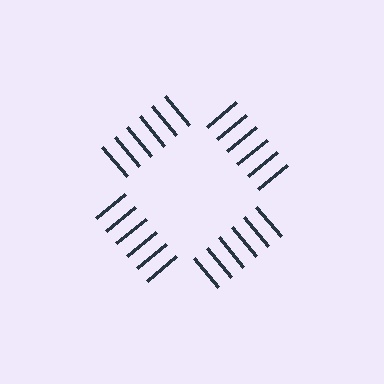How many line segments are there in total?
24 — 6 along each of the 4 edges.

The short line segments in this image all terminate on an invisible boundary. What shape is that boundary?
An illusory square — the line segments terminate on its edges but no continuous stroke is drawn.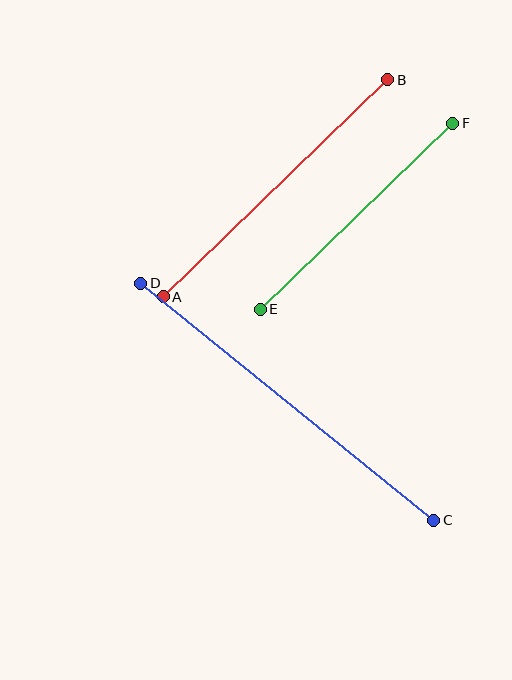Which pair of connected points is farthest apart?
Points C and D are farthest apart.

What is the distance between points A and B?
The distance is approximately 313 pixels.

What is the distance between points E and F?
The distance is approximately 268 pixels.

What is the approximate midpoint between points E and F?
The midpoint is at approximately (356, 216) pixels.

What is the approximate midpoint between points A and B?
The midpoint is at approximately (275, 188) pixels.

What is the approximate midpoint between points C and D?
The midpoint is at approximately (287, 402) pixels.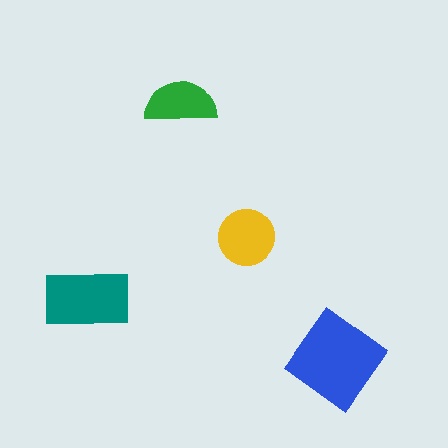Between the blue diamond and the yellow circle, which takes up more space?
The blue diamond.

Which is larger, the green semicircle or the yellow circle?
The yellow circle.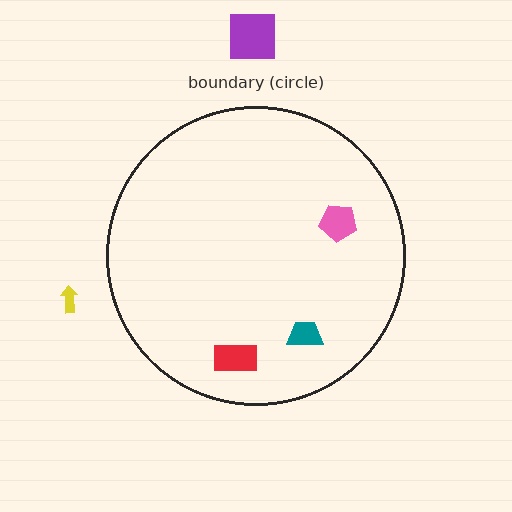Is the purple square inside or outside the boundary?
Outside.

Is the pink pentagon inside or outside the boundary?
Inside.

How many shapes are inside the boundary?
3 inside, 2 outside.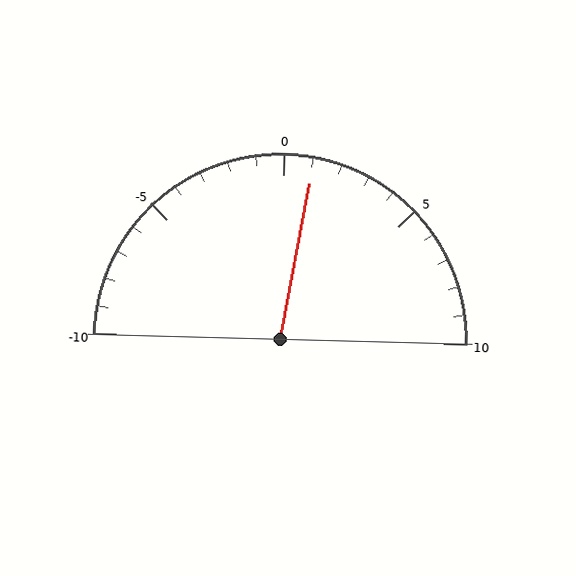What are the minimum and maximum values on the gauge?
The gauge ranges from -10 to 10.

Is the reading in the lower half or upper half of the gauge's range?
The reading is in the upper half of the range (-10 to 10).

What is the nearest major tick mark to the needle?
The nearest major tick mark is 0.